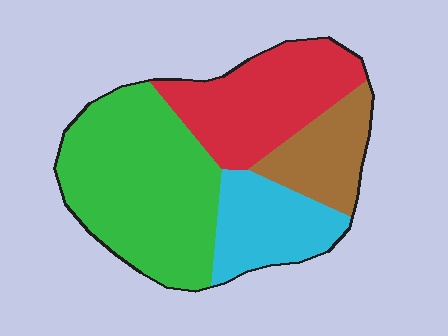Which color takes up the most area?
Green, at roughly 40%.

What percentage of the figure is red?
Red takes up about one quarter (1/4) of the figure.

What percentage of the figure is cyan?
Cyan covers 17% of the figure.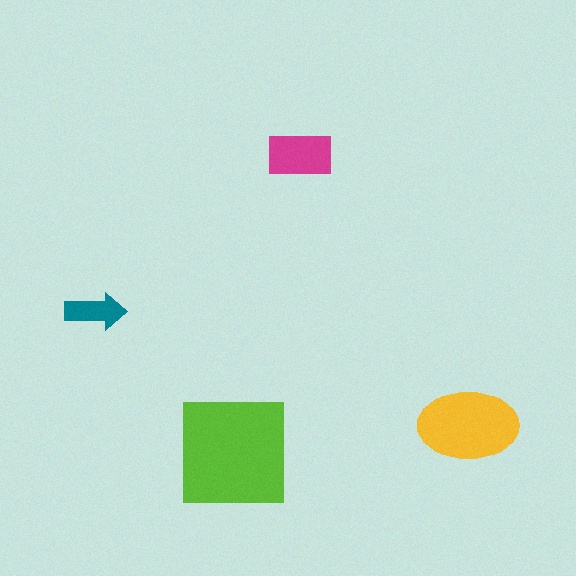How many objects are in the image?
There are 4 objects in the image.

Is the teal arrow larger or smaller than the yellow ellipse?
Smaller.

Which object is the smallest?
The teal arrow.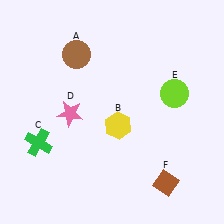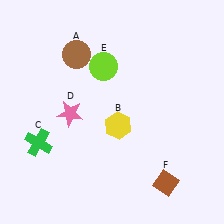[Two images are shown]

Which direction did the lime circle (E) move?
The lime circle (E) moved left.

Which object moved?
The lime circle (E) moved left.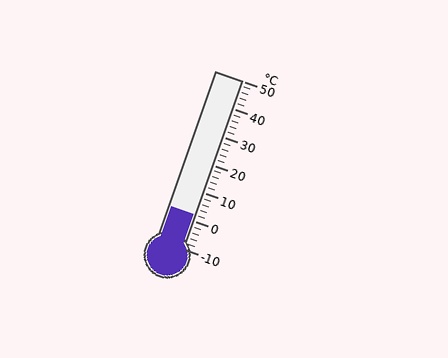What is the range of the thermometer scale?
The thermometer scale ranges from -10°C to 50°C.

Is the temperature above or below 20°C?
The temperature is below 20°C.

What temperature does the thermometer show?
The thermometer shows approximately 2°C.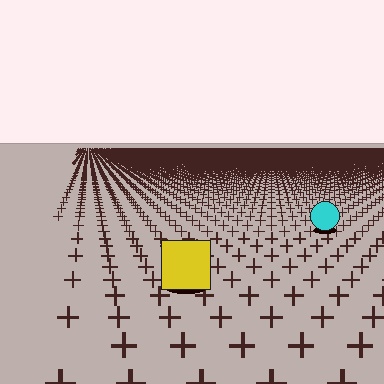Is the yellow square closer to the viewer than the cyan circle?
Yes. The yellow square is closer — you can tell from the texture gradient: the ground texture is coarser near it.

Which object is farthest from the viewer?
The cyan circle is farthest from the viewer. It appears smaller and the ground texture around it is denser.